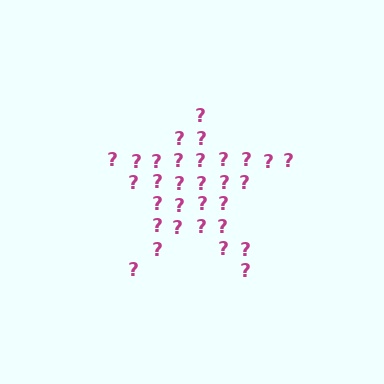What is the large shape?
The large shape is a star.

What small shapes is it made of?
It is made of small question marks.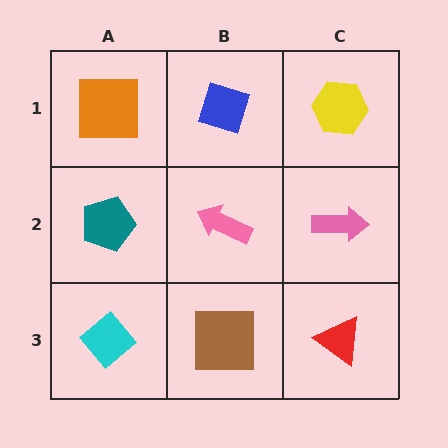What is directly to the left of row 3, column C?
A brown square.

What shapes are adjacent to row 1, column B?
A pink arrow (row 2, column B), an orange square (row 1, column A), a yellow hexagon (row 1, column C).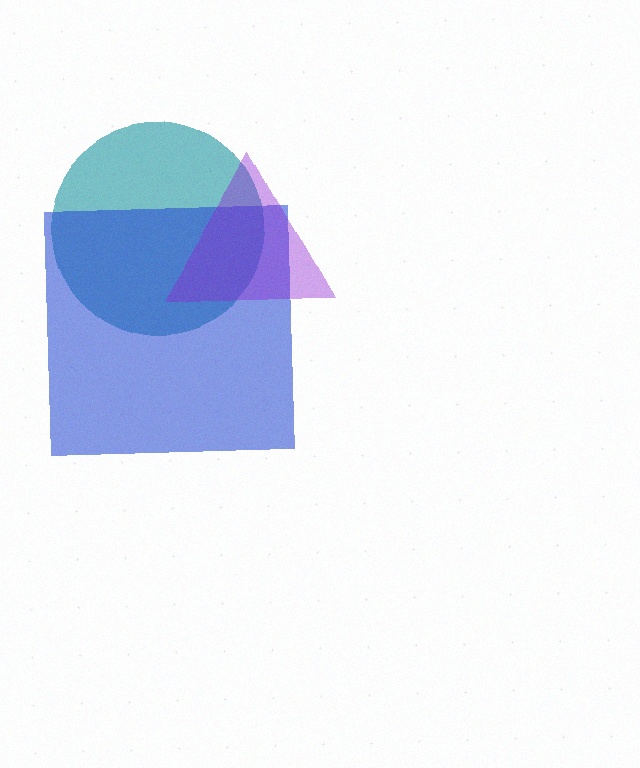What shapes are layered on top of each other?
The layered shapes are: a teal circle, a blue square, a purple triangle.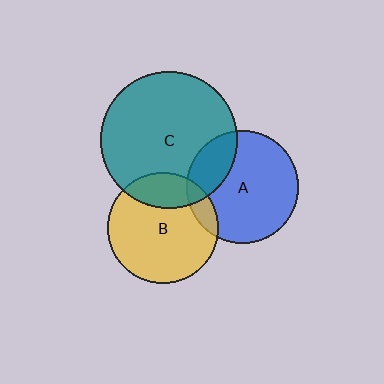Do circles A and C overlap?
Yes.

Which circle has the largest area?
Circle C (teal).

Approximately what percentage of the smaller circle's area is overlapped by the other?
Approximately 25%.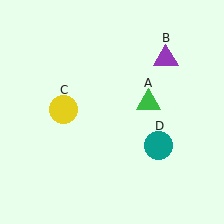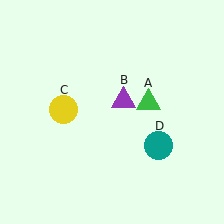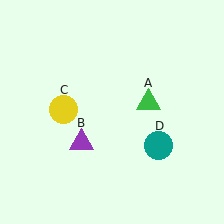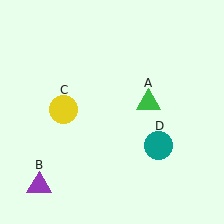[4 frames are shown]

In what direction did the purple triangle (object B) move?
The purple triangle (object B) moved down and to the left.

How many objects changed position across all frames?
1 object changed position: purple triangle (object B).